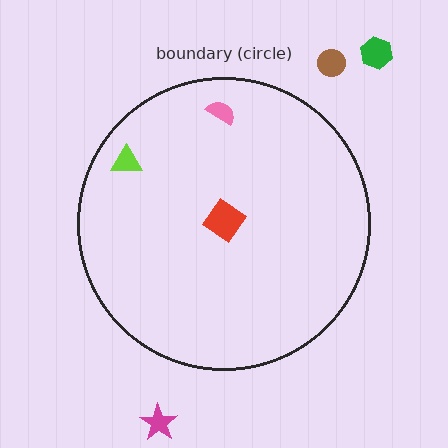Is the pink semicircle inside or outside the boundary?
Inside.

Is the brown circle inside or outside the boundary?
Outside.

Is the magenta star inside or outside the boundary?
Outside.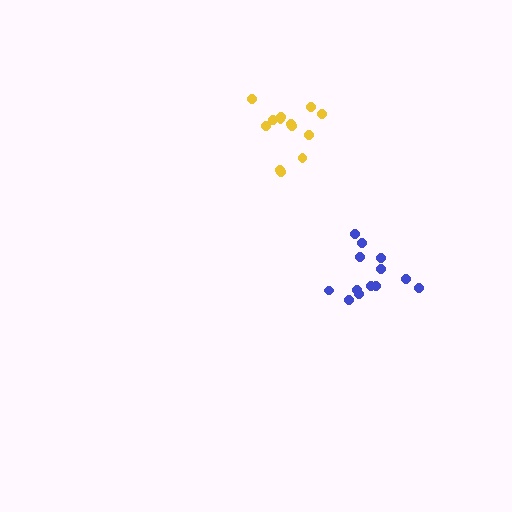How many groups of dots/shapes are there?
There are 2 groups.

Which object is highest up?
The yellow cluster is topmost.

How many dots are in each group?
Group 1: 13 dots, Group 2: 13 dots (26 total).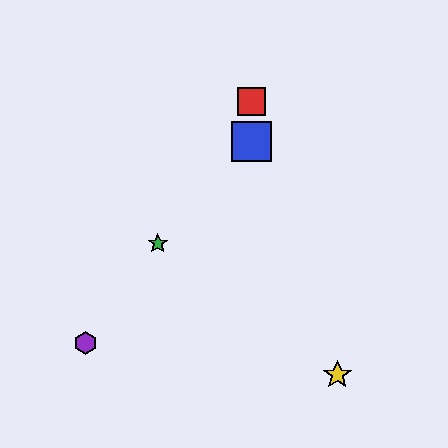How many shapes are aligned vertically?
2 shapes (the red square, the blue square) are aligned vertically.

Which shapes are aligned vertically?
The red square, the blue square are aligned vertically.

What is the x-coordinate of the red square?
The red square is at x≈252.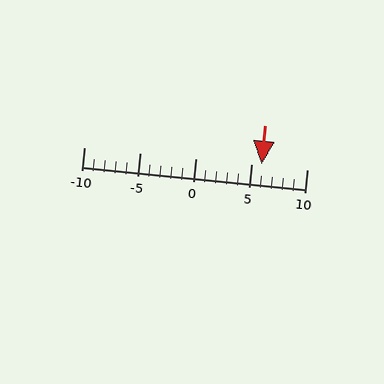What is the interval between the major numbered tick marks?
The major tick marks are spaced 5 units apart.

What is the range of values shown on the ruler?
The ruler shows values from -10 to 10.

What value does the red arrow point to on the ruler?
The red arrow points to approximately 6.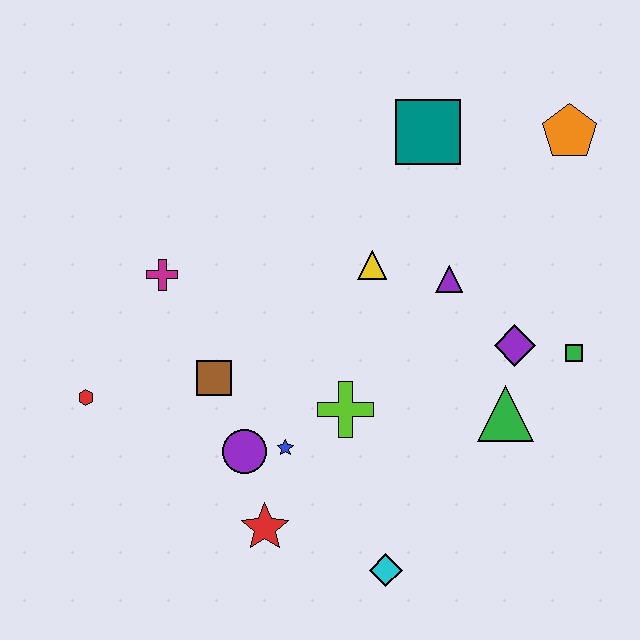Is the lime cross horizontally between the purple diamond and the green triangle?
No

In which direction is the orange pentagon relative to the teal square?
The orange pentagon is to the right of the teal square.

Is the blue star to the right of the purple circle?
Yes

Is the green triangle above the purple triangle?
No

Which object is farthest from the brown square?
The orange pentagon is farthest from the brown square.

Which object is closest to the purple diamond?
The green square is closest to the purple diamond.